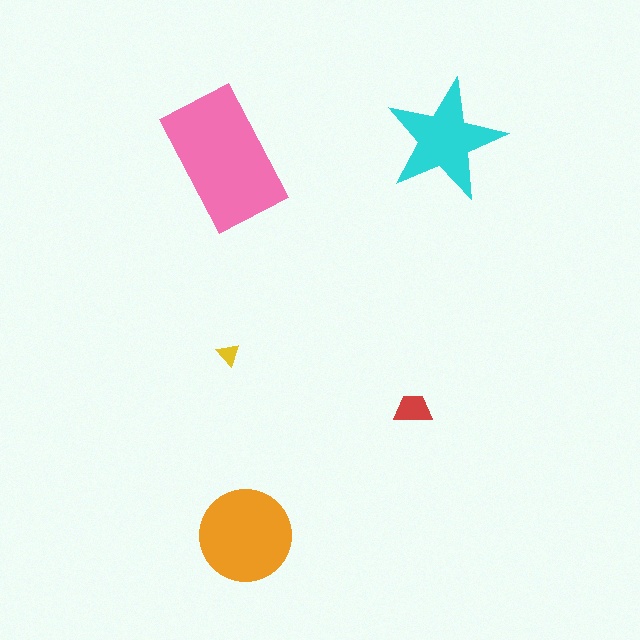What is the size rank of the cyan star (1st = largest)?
3rd.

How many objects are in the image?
There are 5 objects in the image.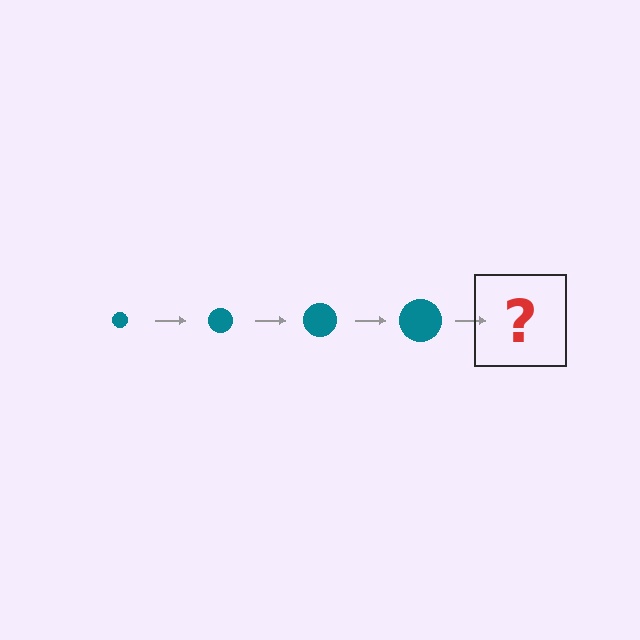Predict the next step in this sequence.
The next step is a teal circle, larger than the previous one.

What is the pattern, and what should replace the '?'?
The pattern is that the circle gets progressively larger each step. The '?' should be a teal circle, larger than the previous one.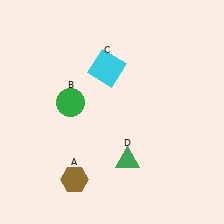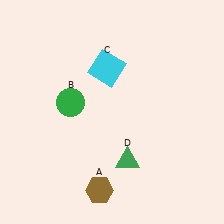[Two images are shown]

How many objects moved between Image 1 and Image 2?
1 object moved between the two images.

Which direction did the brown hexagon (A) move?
The brown hexagon (A) moved right.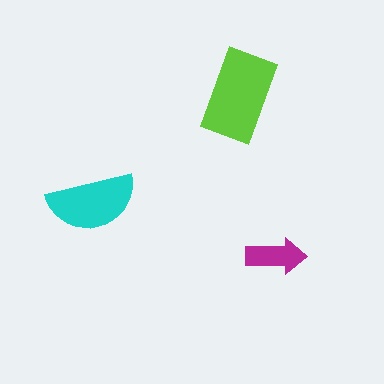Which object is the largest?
The lime rectangle.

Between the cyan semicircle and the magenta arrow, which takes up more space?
The cyan semicircle.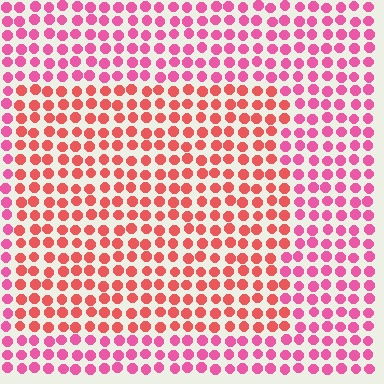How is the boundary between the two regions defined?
The boundary is defined purely by a slight shift in hue (about 30 degrees). Spacing, size, and orientation are identical on both sides.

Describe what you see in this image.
The image is filled with small pink elements in a uniform arrangement. A rectangle-shaped region is visible where the elements are tinted to a slightly different hue, forming a subtle color boundary.